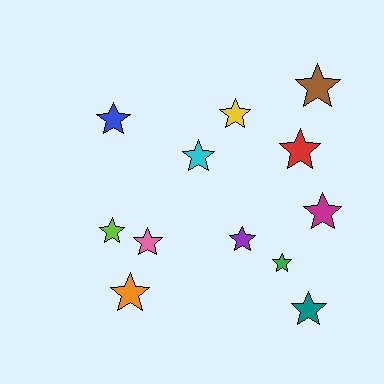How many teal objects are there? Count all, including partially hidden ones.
There is 1 teal object.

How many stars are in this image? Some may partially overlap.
There are 12 stars.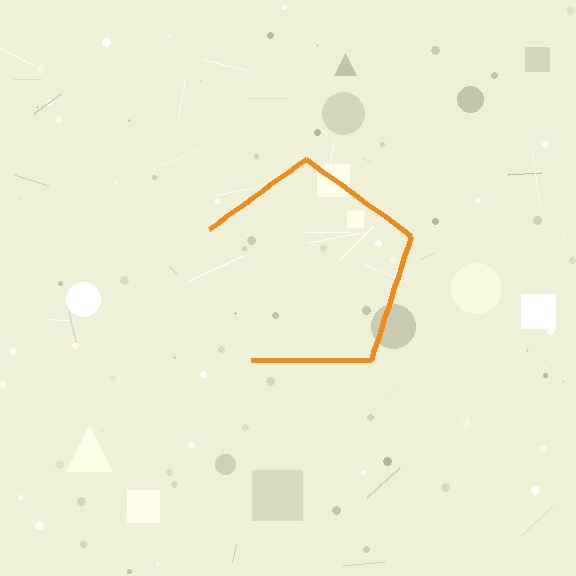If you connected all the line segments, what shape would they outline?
They would outline a pentagon.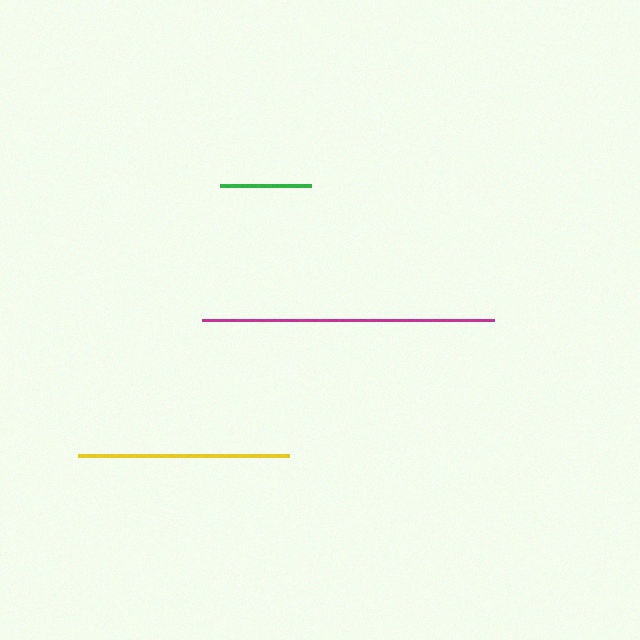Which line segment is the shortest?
The green line is the shortest at approximately 91 pixels.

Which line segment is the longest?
The magenta line is the longest at approximately 292 pixels.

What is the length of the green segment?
The green segment is approximately 91 pixels long.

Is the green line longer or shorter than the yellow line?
The yellow line is longer than the green line.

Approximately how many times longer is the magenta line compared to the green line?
The magenta line is approximately 3.2 times the length of the green line.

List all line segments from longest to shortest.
From longest to shortest: magenta, yellow, green.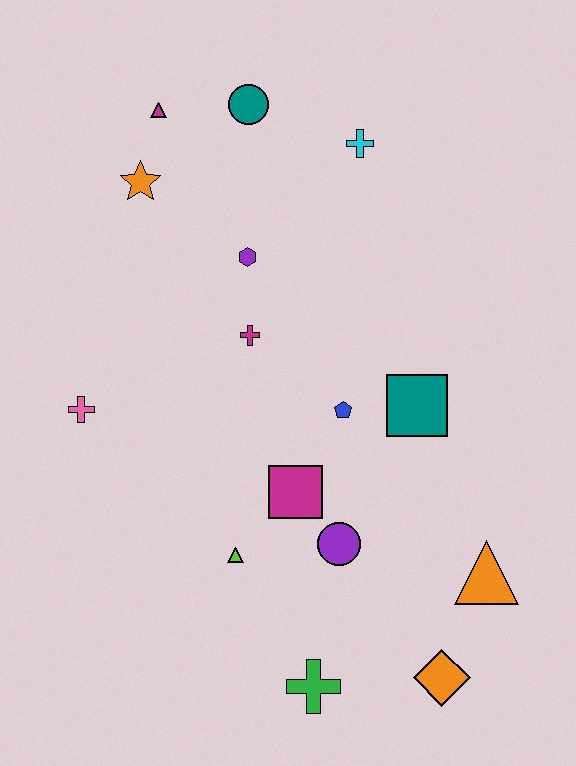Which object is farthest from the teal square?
The magenta triangle is farthest from the teal square.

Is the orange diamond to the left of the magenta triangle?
No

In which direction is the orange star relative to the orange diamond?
The orange star is above the orange diamond.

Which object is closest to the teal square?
The blue pentagon is closest to the teal square.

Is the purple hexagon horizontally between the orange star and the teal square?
Yes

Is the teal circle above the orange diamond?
Yes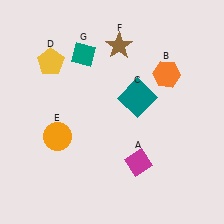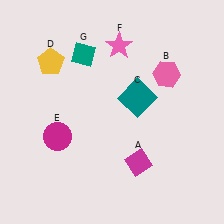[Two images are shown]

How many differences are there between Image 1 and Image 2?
There are 3 differences between the two images.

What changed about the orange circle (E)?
In Image 1, E is orange. In Image 2, it changed to magenta.